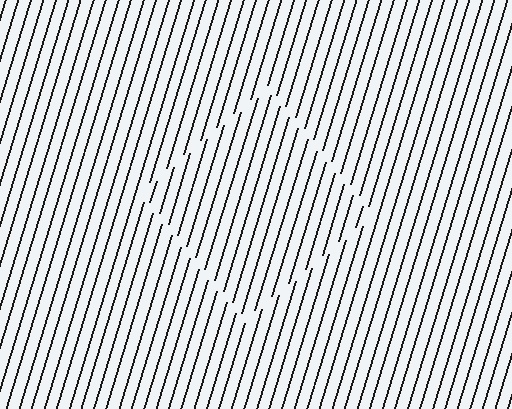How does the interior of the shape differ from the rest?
The interior of the shape contains the same grating, shifted by half a period — the contour is defined by the phase discontinuity where line-ends from the inner and outer gratings abut.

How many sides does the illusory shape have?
4 sides — the line-ends trace a square.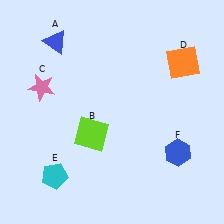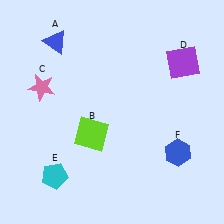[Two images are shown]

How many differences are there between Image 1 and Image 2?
There is 1 difference between the two images.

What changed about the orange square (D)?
In Image 1, D is orange. In Image 2, it changed to purple.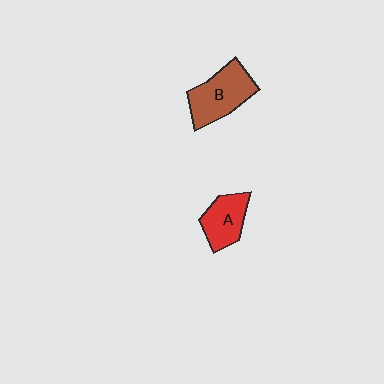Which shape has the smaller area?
Shape A (red).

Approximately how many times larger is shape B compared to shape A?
Approximately 1.4 times.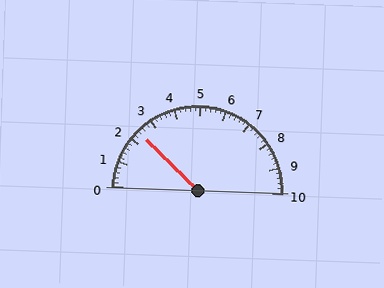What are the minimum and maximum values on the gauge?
The gauge ranges from 0 to 10.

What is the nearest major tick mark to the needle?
The nearest major tick mark is 2.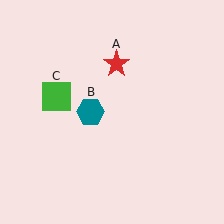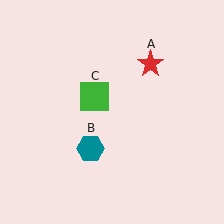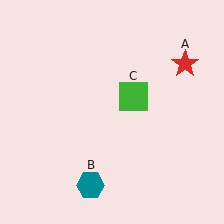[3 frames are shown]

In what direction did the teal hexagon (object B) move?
The teal hexagon (object B) moved down.